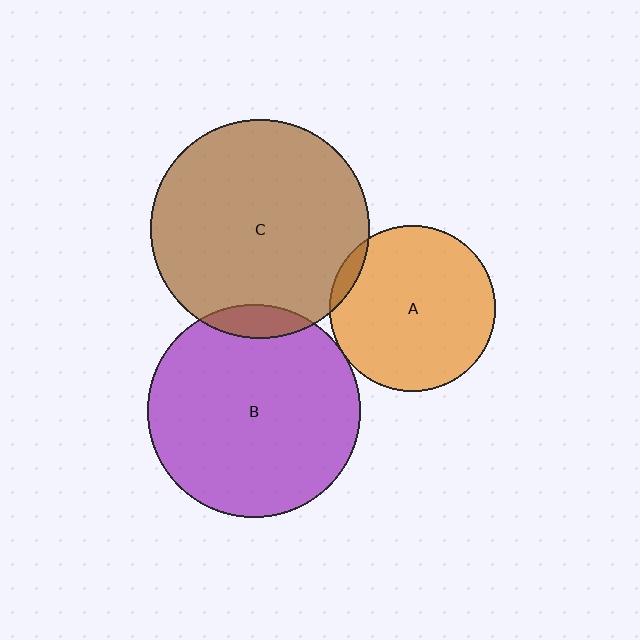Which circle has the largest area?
Circle C (brown).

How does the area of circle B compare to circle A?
Approximately 1.6 times.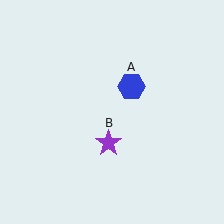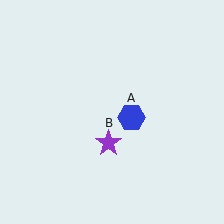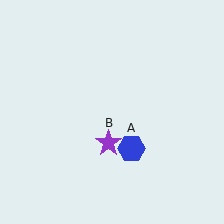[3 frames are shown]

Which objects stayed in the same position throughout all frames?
Purple star (object B) remained stationary.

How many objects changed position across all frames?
1 object changed position: blue hexagon (object A).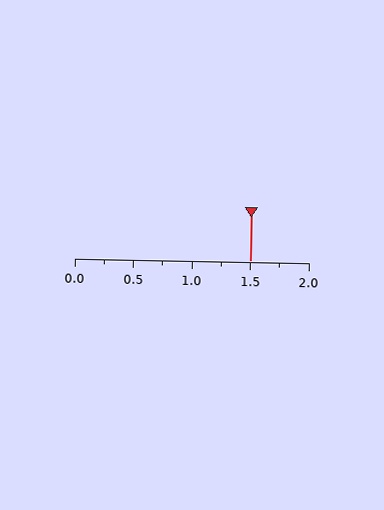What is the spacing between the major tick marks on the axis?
The major ticks are spaced 0.5 apart.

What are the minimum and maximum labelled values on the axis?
The axis runs from 0.0 to 2.0.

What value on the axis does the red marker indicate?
The marker indicates approximately 1.5.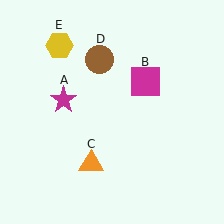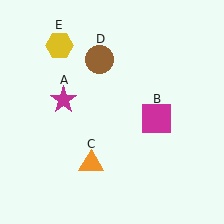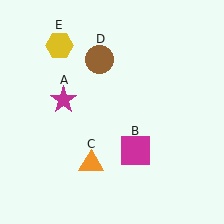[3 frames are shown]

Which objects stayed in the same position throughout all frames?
Magenta star (object A) and orange triangle (object C) and brown circle (object D) and yellow hexagon (object E) remained stationary.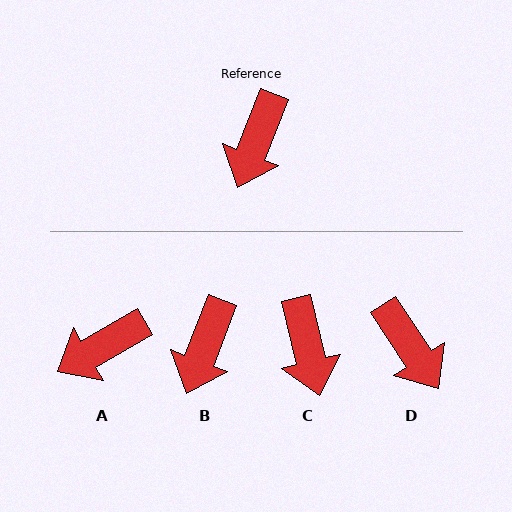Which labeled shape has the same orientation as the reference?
B.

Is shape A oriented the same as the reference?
No, it is off by about 39 degrees.